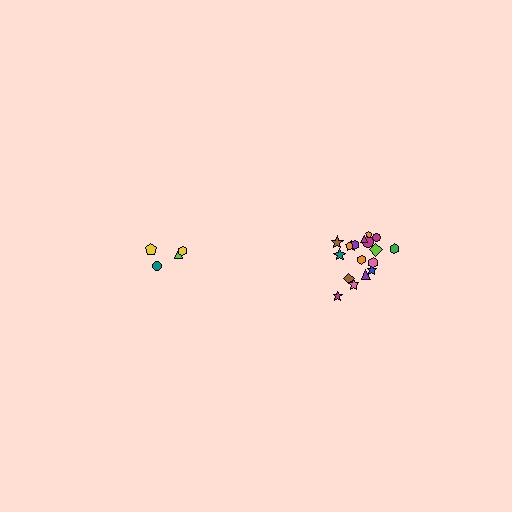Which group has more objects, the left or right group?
The right group.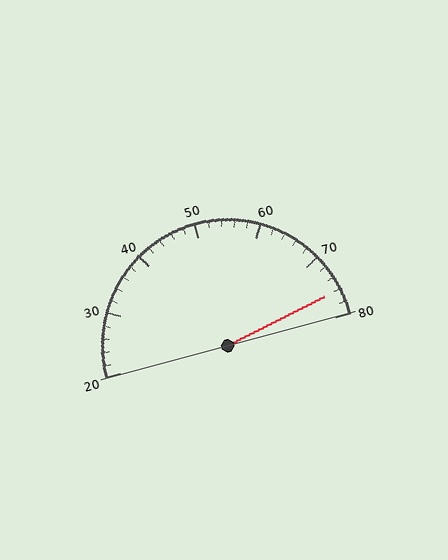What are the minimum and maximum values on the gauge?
The gauge ranges from 20 to 80.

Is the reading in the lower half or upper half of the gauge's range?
The reading is in the upper half of the range (20 to 80).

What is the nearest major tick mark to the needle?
The nearest major tick mark is 80.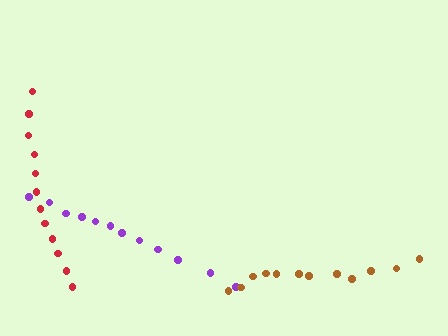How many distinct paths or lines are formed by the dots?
There are 3 distinct paths.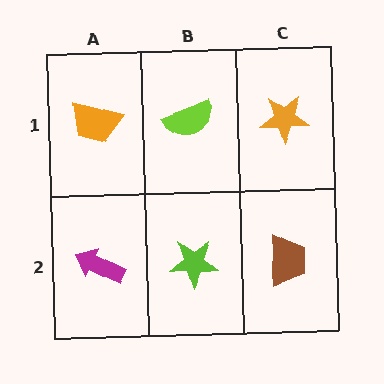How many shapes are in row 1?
3 shapes.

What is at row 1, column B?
A lime semicircle.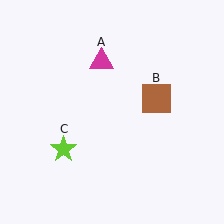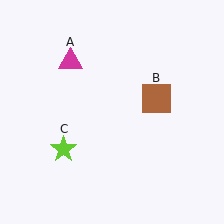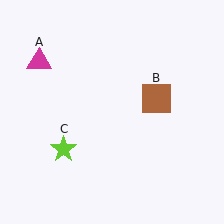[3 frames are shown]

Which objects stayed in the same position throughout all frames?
Brown square (object B) and lime star (object C) remained stationary.